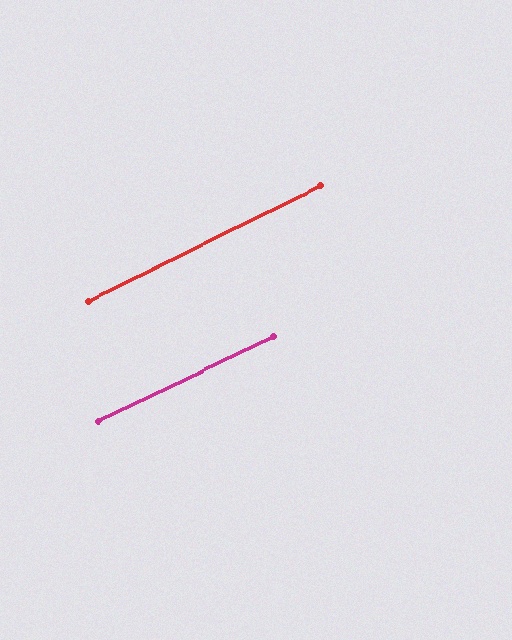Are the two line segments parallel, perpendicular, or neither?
Parallel — their directions differ by only 0.6°.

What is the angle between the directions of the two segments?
Approximately 1 degree.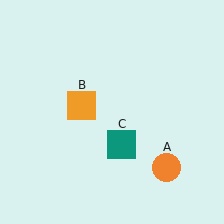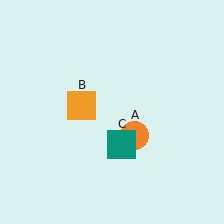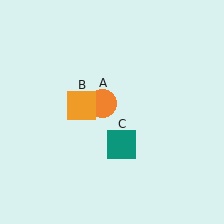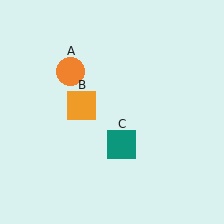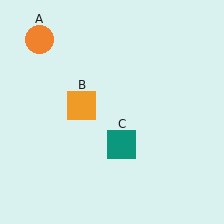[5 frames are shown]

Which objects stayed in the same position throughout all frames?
Orange square (object B) and teal square (object C) remained stationary.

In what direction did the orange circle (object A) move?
The orange circle (object A) moved up and to the left.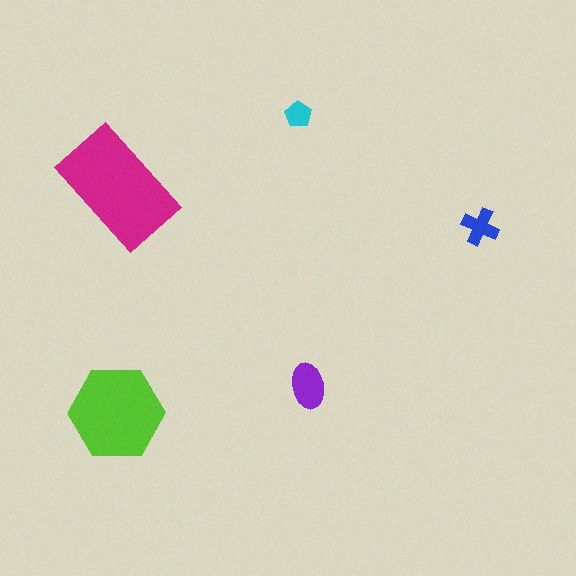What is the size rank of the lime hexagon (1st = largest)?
2nd.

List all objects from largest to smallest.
The magenta rectangle, the lime hexagon, the purple ellipse, the blue cross, the cyan pentagon.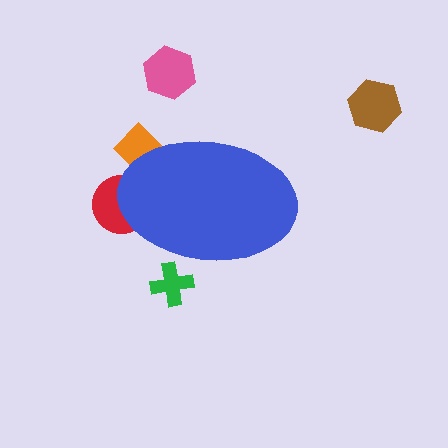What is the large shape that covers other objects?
A blue ellipse.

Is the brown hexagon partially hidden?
No, the brown hexagon is fully visible.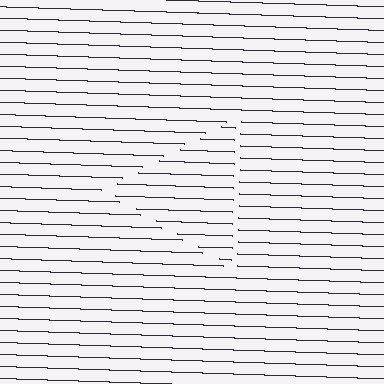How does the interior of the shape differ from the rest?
The interior of the shape contains the same grating, shifted by half a period — the contour is defined by the phase discontinuity where line-ends from the inner and outer gratings abut.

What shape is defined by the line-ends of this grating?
An illusory triangle. The interior of the shape contains the same grating, shifted by half a period — the contour is defined by the phase discontinuity where line-ends from the inner and outer gratings abut.